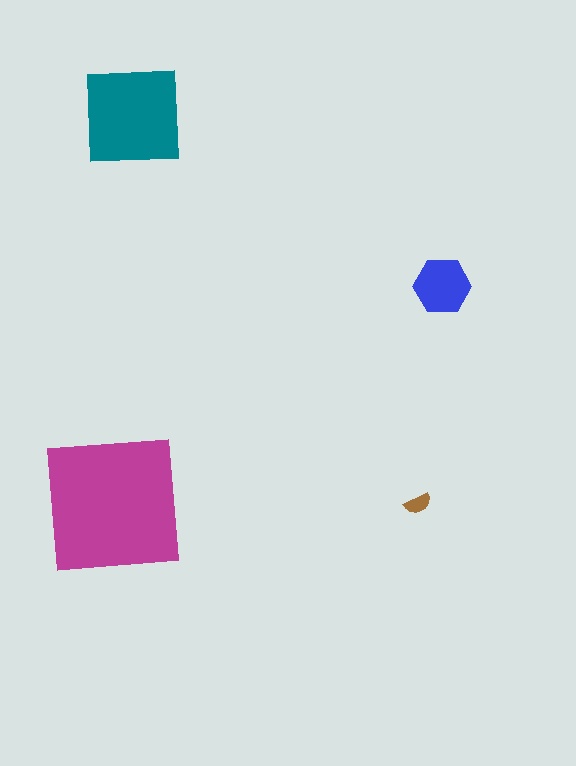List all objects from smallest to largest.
The brown semicircle, the blue hexagon, the teal square, the magenta square.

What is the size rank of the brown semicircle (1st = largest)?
4th.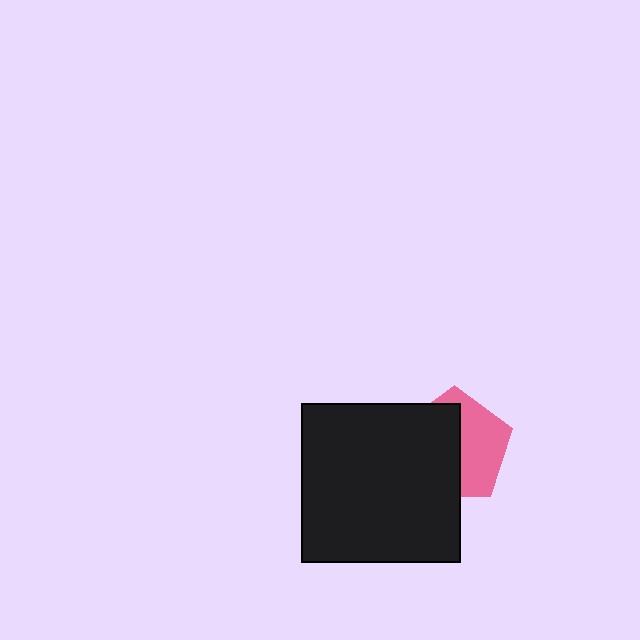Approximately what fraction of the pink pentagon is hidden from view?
Roughly 55% of the pink pentagon is hidden behind the black square.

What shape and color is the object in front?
The object in front is a black square.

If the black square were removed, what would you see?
You would see the complete pink pentagon.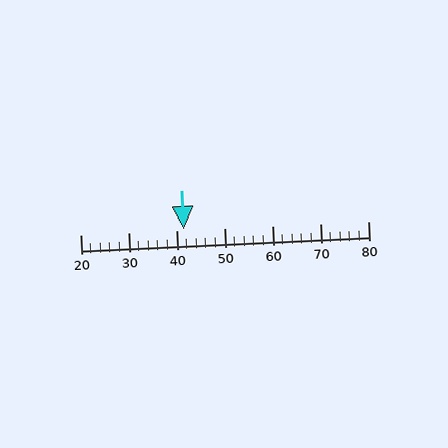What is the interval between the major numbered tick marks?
The major tick marks are spaced 10 units apart.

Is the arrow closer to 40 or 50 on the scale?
The arrow is closer to 40.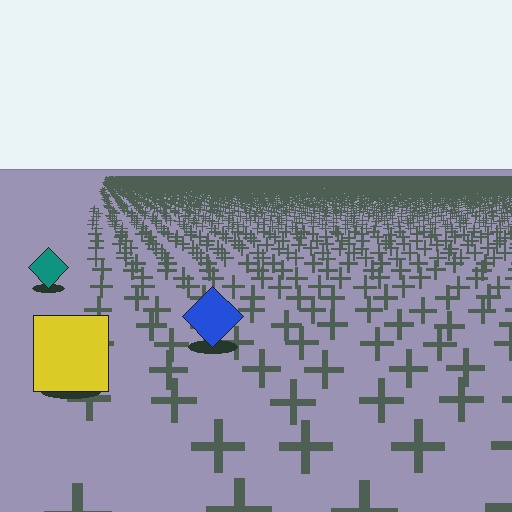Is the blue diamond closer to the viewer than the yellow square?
No. The yellow square is closer — you can tell from the texture gradient: the ground texture is coarser near it.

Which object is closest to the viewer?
The yellow square is closest. The texture marks near it are larger and more spread out.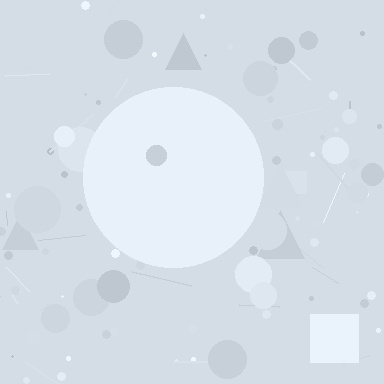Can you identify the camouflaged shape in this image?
The camouflaged shape is a circle.